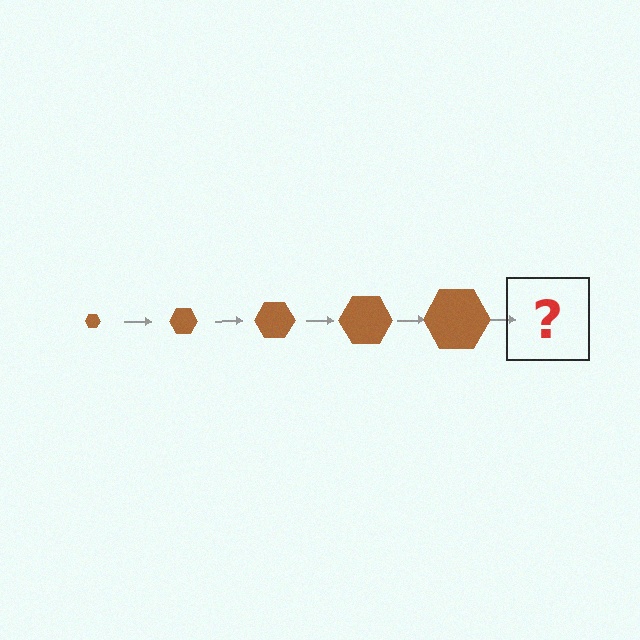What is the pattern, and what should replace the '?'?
The pattern is that the hexagon gets progressively larger each step. The '?' should be a brown hexagon, larger than the previous one.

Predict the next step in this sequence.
The next step is a brown hexagon, larger than the previous one.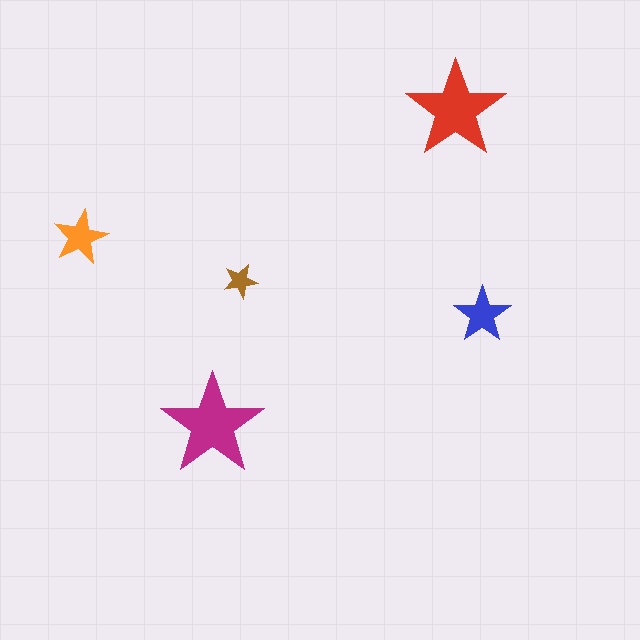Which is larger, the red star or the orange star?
The red one.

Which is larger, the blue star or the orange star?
The blue one.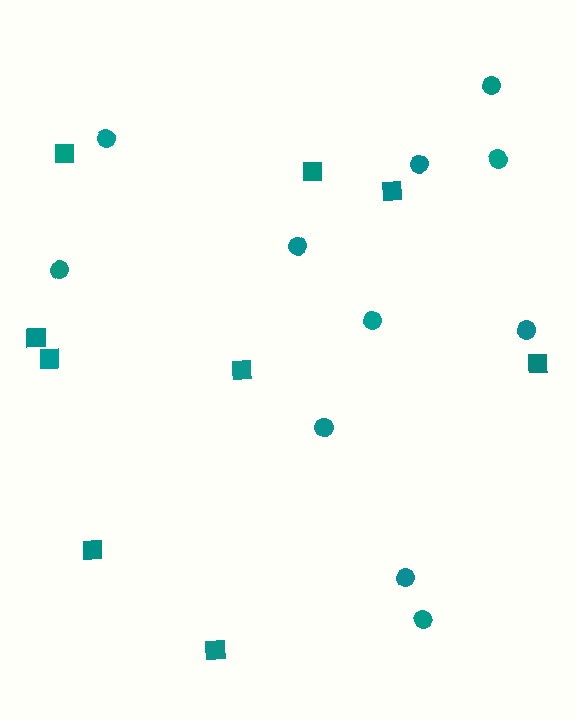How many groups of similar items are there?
There are 2 groups: one group of squares (9) and one group of circles (11).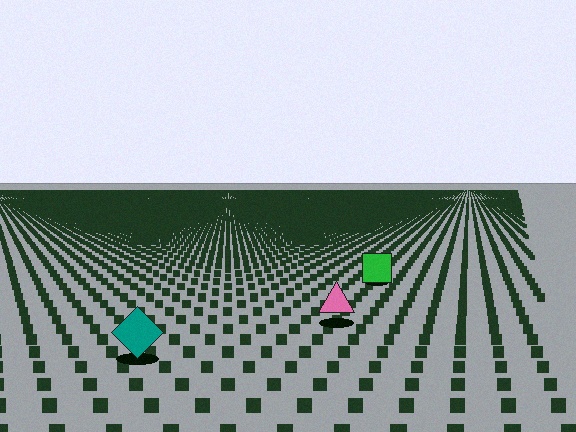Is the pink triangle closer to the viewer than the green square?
Yes. The pink triangle is closer — you can tell from the texture gradient: the ground texture is coarser near it.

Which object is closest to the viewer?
The teal diamond is closest. The texture marks near it are larger and more spread out.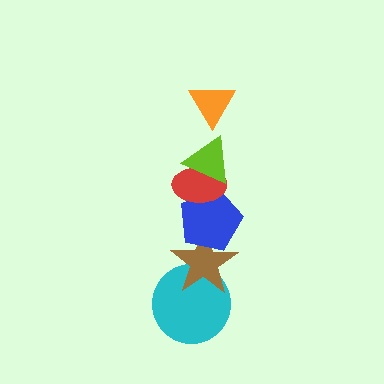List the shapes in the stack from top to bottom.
From top to bottom: the orange triangle, the lime triangle, the red ellipse, the blue pentagon, the brown star, the cyan circle.